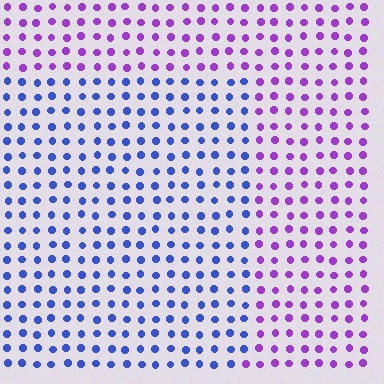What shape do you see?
I see a rectangle.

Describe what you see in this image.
The image is filled with small purple elements in a uniform arrangement. A rectangle-shaped region is visible where the elements are tinted to a slightly different hue, forming a subtle color boundary.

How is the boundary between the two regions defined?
The boundary is defined purely by a slight shift in hue (about 52 degrees). Spacing, size, and orientation are identical on both sides.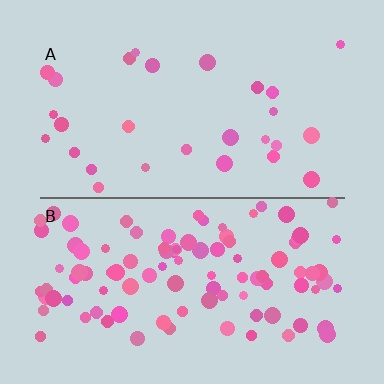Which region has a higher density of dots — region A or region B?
B (the bottom).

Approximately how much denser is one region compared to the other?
Approximately 3.5× — region B over region A.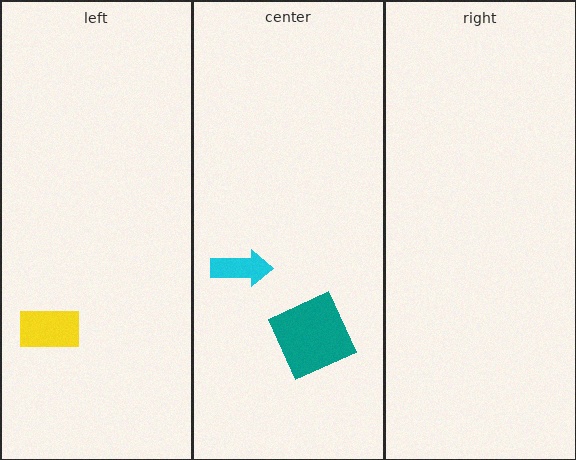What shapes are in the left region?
The yellow rectangle.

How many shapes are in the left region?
1.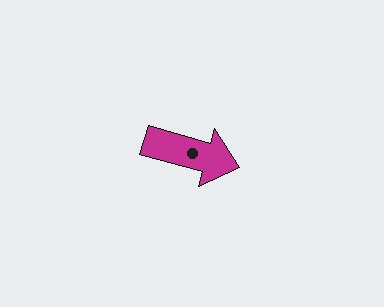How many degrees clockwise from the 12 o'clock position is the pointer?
Approximately 106 degrees.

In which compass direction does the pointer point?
East.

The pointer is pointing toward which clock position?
Roughly 4 o'clock.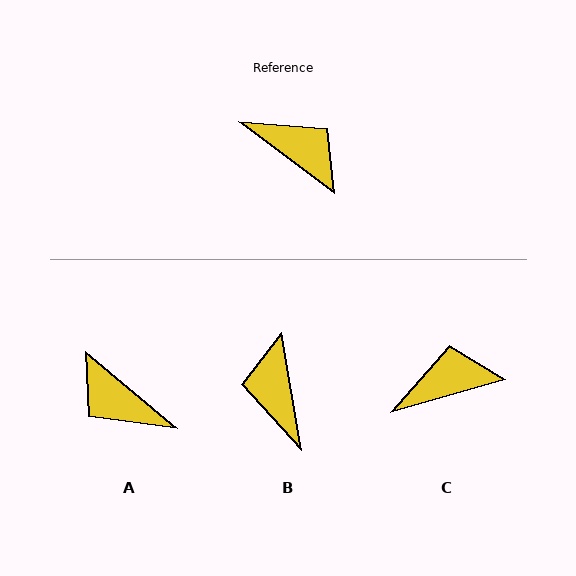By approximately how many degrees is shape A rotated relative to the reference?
Approximately 177 degrees counter-clockwise.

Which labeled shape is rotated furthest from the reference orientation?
A, about 177 degrees away.